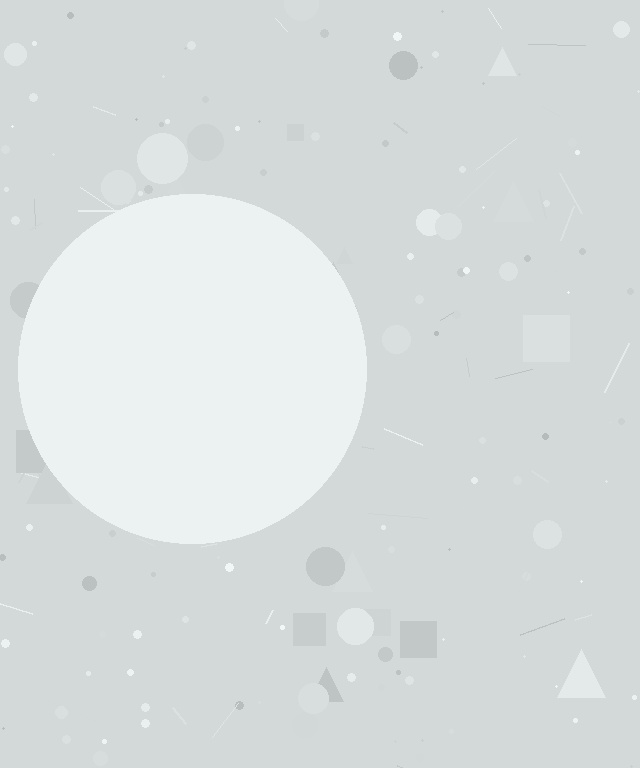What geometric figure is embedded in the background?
A circle is embedded in the background.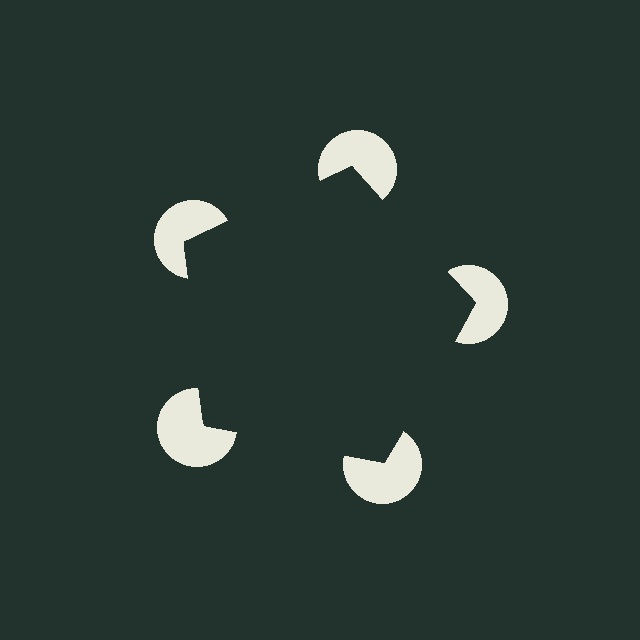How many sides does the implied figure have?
5 sides.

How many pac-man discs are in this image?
There are 5 — one at each vertex of the illusory pentagon.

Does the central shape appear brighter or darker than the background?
It typically appears slightly darker than the background, even though no actual brightness change is drawn.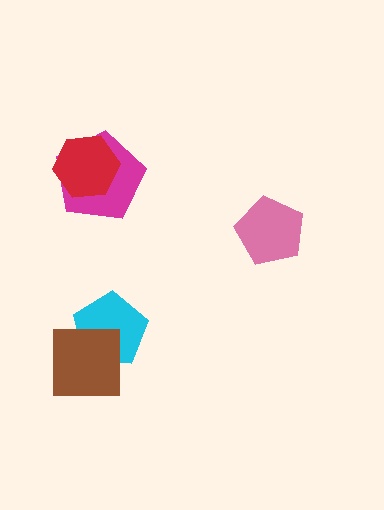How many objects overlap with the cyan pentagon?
1 object overlaps with the cyan pentagon.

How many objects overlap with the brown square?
1 object overlaps with the brown square.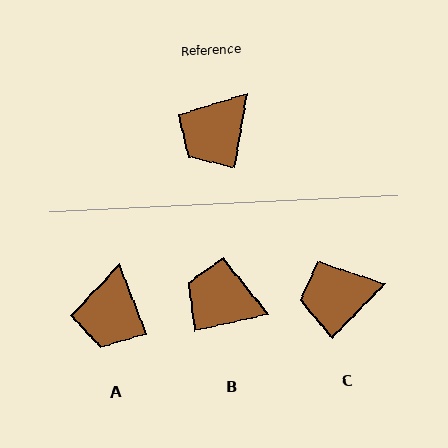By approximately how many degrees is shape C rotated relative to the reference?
Approximately 36 degrees clockwise.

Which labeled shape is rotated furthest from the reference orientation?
B, about 68 degrees away.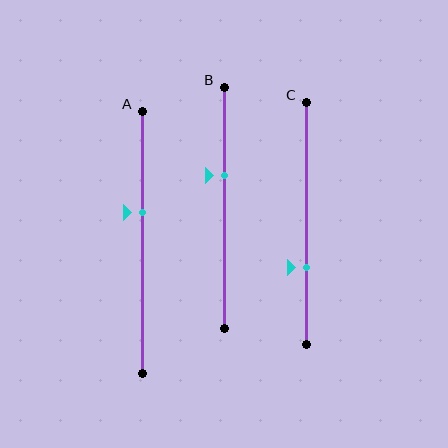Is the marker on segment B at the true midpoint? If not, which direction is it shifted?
No, the marker on segment B is shifted upward by about 14% of the segment length.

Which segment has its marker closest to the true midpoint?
Segment A has its marker closest to the true midpoint.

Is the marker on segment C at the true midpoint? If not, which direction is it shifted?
No, the marker on segment C is shifted downward by about 18% of the segment length.